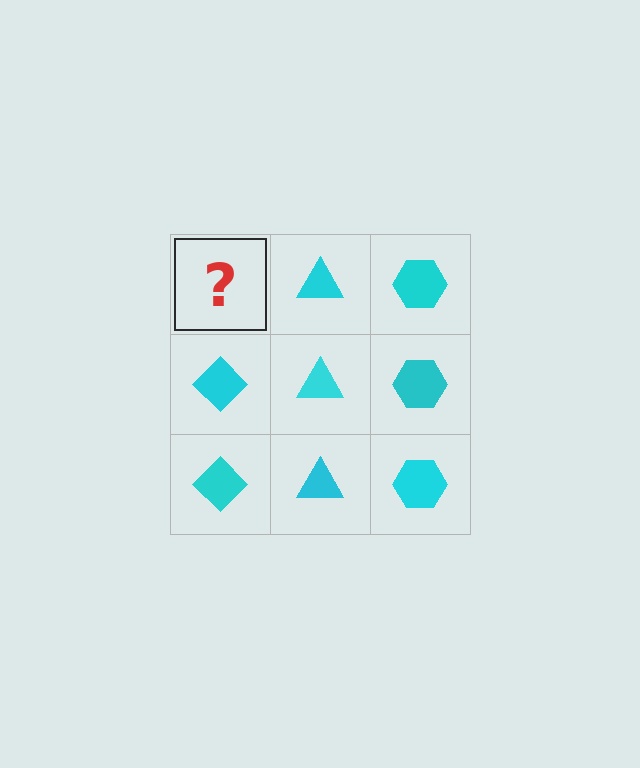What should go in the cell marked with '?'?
The missing cell should contain a cyan diamond.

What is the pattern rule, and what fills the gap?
The rule is that each column has a consistent shape. The gap should be filled with a cyan diamond.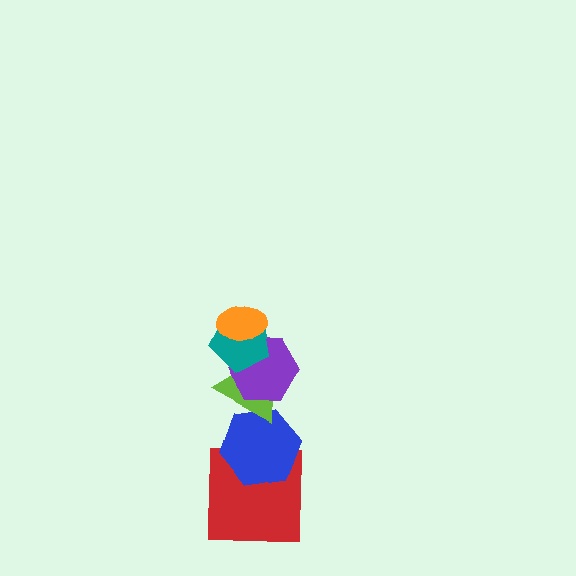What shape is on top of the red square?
The blue hexagon is on top of the red square.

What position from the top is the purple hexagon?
The purple hexagon is 3rd from the top.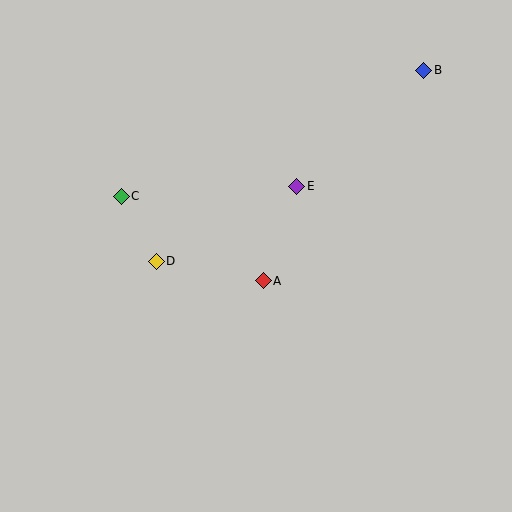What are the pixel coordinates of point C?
Point C is at (121, 196).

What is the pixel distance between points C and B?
The distance between C and B is 328 pixels.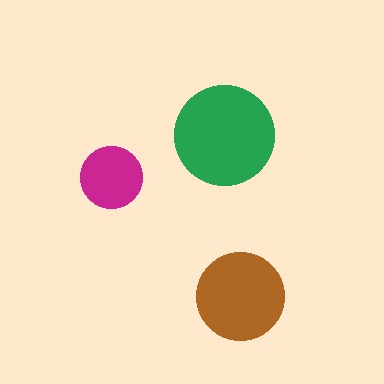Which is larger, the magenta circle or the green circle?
The green one.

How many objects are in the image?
There are 3 objects in the image.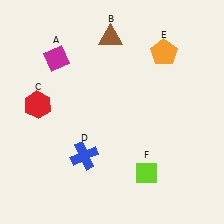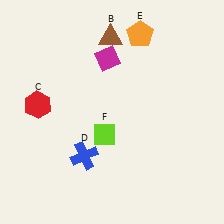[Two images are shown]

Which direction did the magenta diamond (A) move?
The magenta diamond (A) moved right.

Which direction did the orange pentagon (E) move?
The orange pentagon (E) moved left.